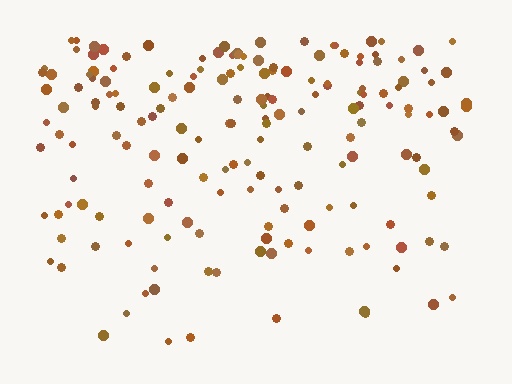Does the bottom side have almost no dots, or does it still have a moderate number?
Still a moderate number, just noticeably fewer than the top.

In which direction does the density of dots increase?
From bottom to top, with the top side densest.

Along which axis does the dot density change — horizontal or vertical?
Vertical.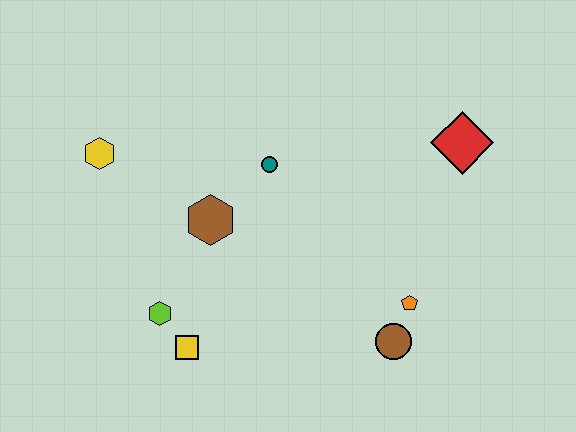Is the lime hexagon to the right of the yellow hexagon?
Yes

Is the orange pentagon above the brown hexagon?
No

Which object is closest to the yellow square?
The lime hexagon is closest to the yellow square.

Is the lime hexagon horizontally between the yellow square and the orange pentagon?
No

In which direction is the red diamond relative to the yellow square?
The red diamond is to the right of the yellow square.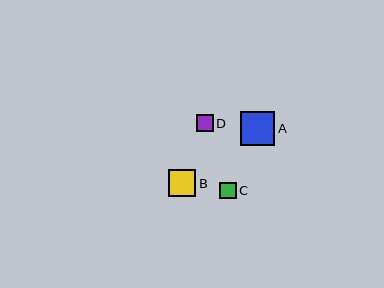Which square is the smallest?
Square C is the smallest with a size of approximately 17 pixels.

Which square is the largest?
Square A is the largest with a size of approximately 34 pixels.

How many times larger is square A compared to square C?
Square A is approximately 2.1 times the size of square C.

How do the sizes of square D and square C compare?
Square D and square C are approximately the same size.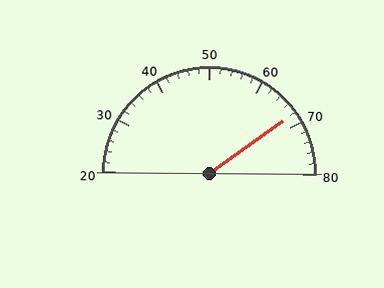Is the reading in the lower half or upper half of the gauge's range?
The reading is in the upper half of the range (20 to 80).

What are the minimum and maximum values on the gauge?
The gauge ranges from 20 to 80.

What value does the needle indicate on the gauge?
The needle indicates approximately 68.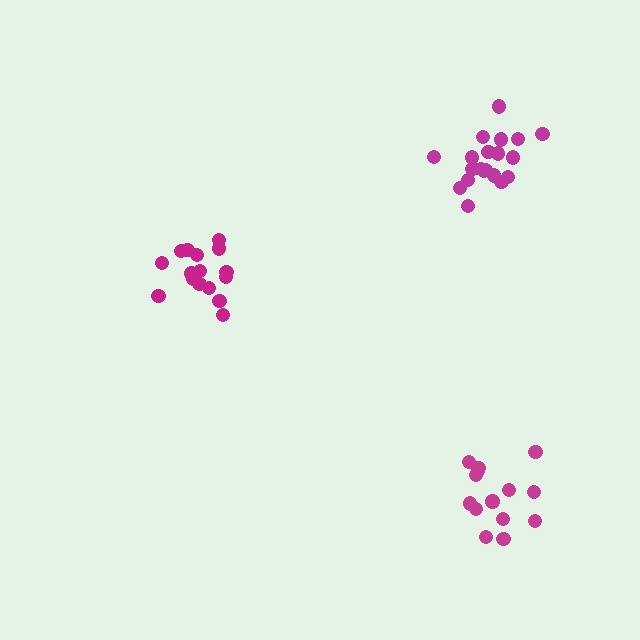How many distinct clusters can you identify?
There are 3 distinct clusters.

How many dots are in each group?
Group 1: 16 dots, Group 2: 20 dots, Group 3: 14 dots (50 total).